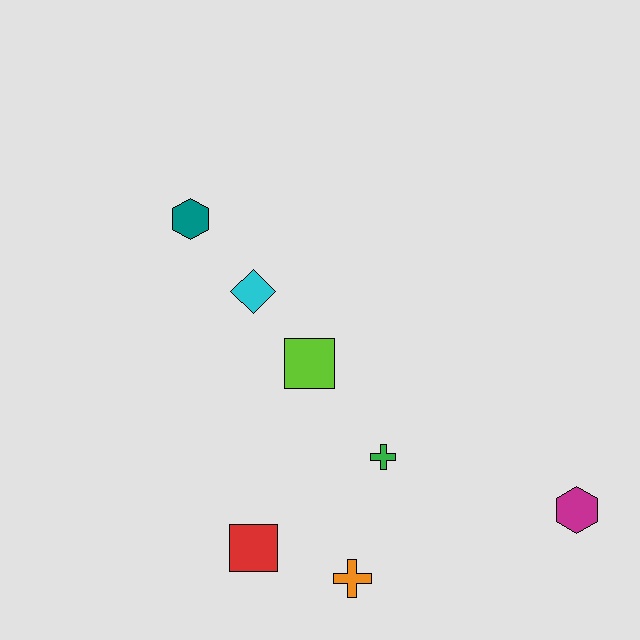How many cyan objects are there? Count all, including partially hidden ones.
There is 1 cyan object.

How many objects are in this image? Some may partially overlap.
There are 7 objects.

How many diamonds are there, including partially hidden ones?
There is 1 diamond.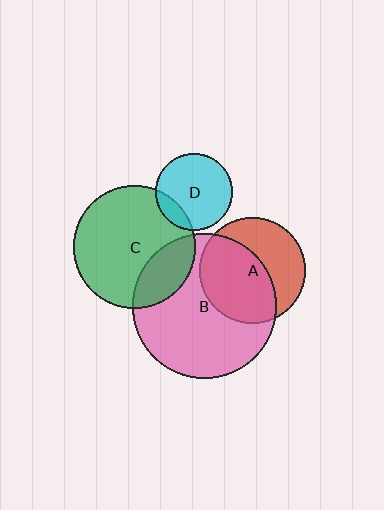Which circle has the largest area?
Circle B (pink).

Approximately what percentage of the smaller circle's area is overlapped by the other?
Approximately 25%.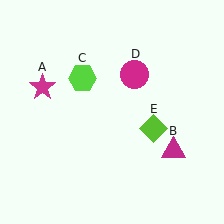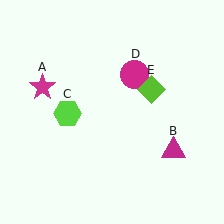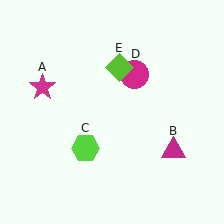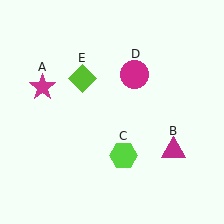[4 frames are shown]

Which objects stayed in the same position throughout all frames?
Magenta star (object A) and magenta triangle (object B) and magenta circle (object D) remained stationary.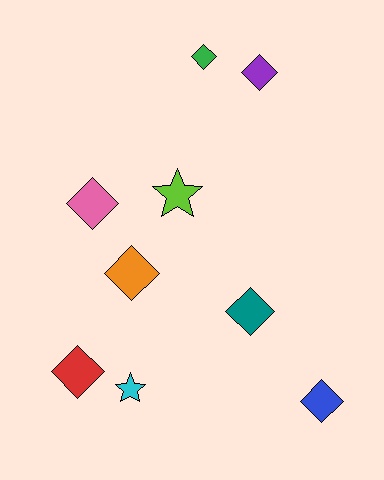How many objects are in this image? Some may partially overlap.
There are 9 objects.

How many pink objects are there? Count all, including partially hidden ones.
There is 1 pink object.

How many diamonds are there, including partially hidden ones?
There are 7 diamonds.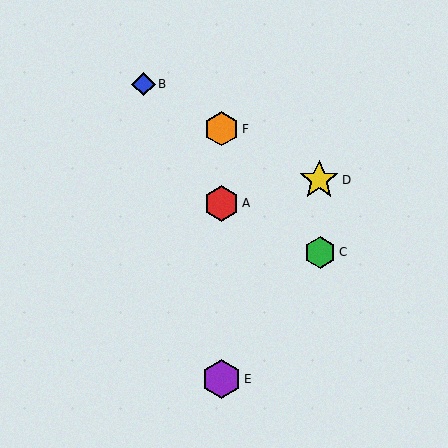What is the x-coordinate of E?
Object E is at x≈221.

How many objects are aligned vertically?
3 objects (A, E, F) are aligned vertically.